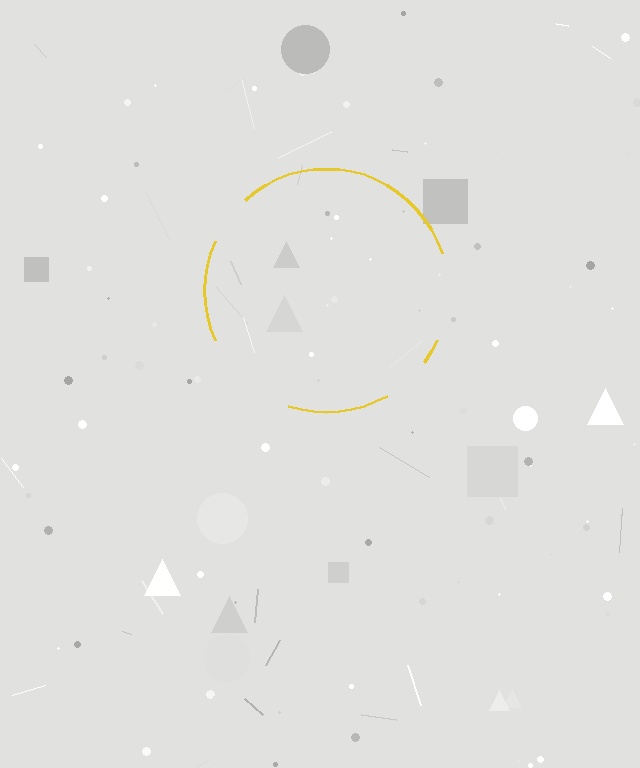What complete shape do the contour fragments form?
The contour fragments form a circle.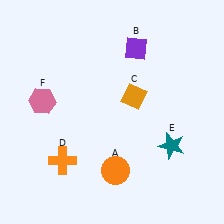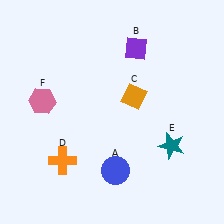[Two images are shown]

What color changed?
The circle (A) changed from orange in Image 1 to blue in Image 2.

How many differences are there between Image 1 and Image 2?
There is 1 difference between the two images.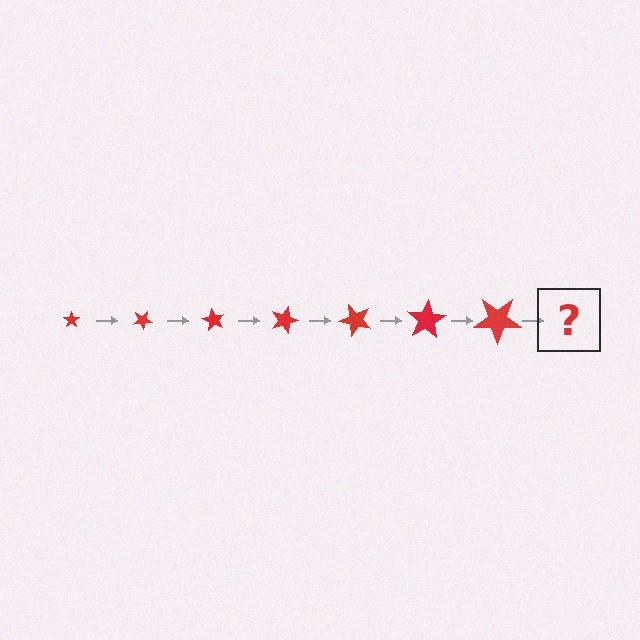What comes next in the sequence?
The next element should be a star, larger than the previous one and rotated 210 degrees from the start.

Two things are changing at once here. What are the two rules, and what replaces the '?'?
The two rules are that the star grows larger each step and it rotates 30 degrees each step. The '?' should be a star, larger than the previous one and rotated 210 degrees from the start.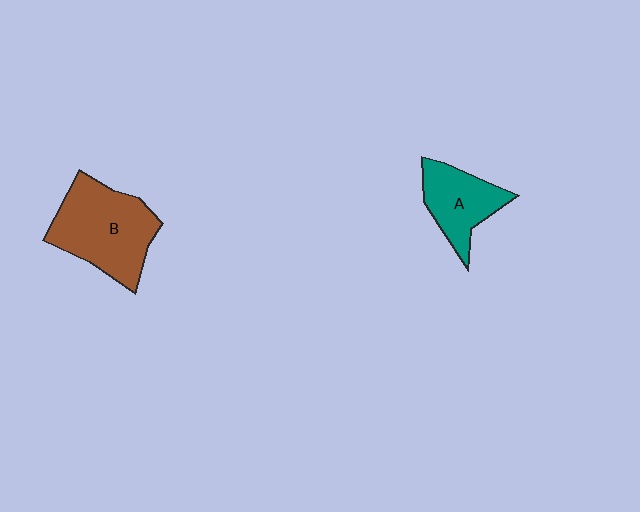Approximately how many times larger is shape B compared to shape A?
Approximately 1.6 times.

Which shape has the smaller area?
Shape A (teal).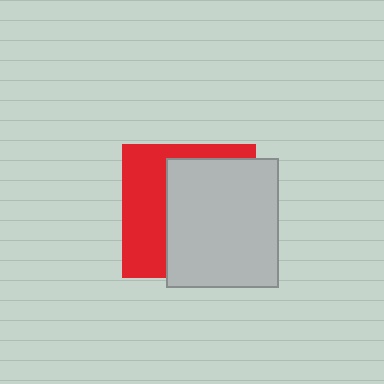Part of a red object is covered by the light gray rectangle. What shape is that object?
It is a square.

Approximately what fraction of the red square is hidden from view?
Roughly 60% of the red square is hidden behind the light gray rectangle.